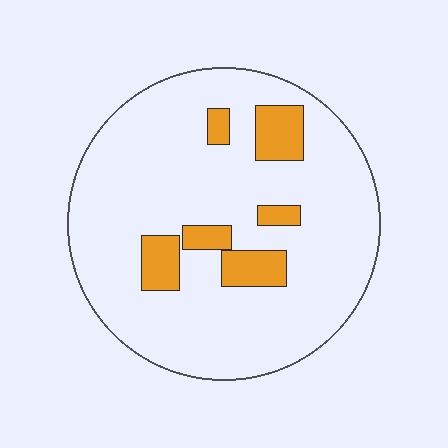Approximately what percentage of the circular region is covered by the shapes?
Approximately 15%.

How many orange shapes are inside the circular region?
6.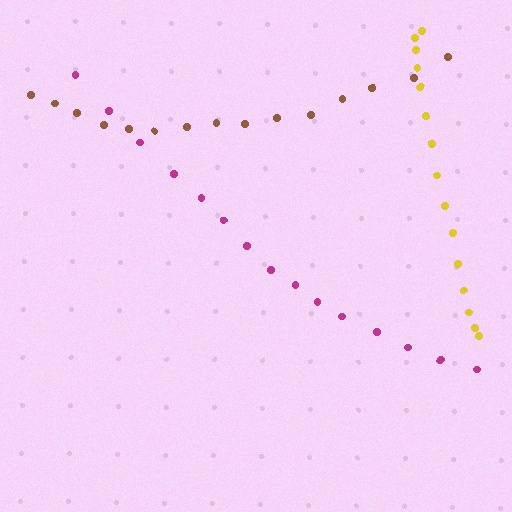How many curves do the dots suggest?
There are 3 distinct paths.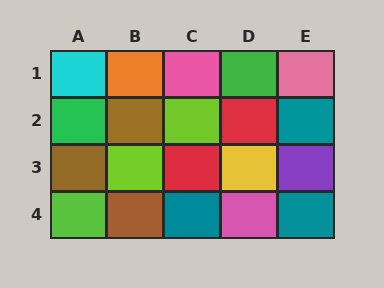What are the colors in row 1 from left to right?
Cyan, orange, pink, green, pink.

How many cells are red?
2 cells are red.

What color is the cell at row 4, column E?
Teal.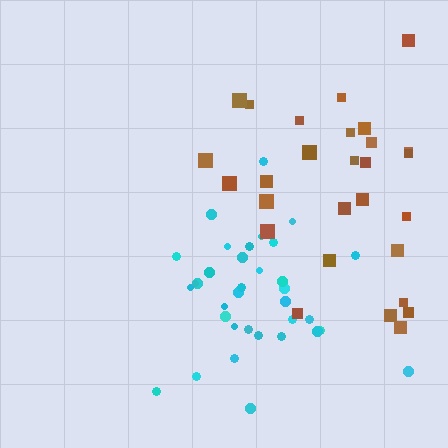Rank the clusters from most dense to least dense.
cyan, brown.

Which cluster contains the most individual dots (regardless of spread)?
Cyan (35).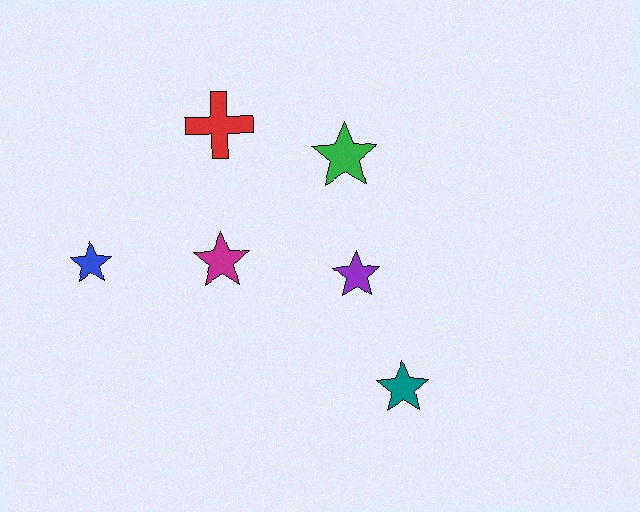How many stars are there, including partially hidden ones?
There are 5 stars.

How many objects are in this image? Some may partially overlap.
There are 6 objects.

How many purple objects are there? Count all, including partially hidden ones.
There is 1 purple object.